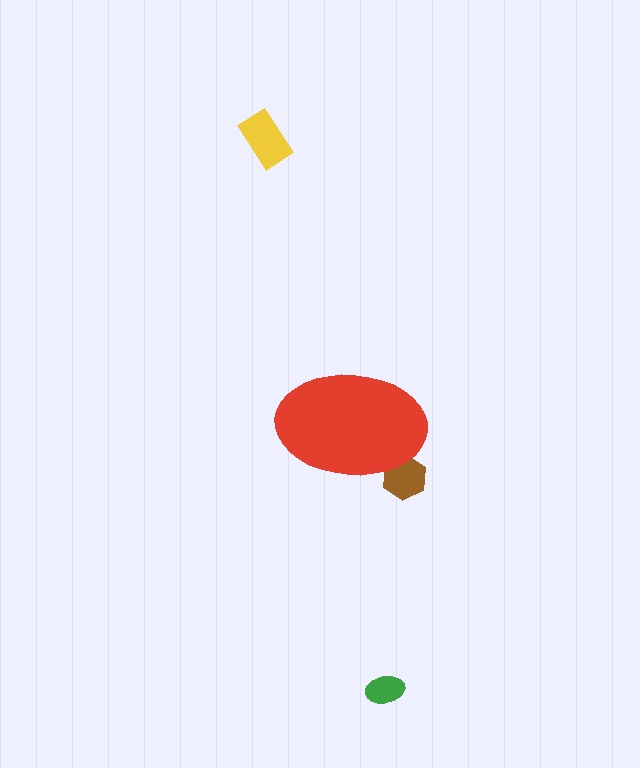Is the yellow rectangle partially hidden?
No, the yellow rectangle is fully visible.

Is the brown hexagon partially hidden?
Yes, the brown hexagon is partially hidden behind the red ellipse.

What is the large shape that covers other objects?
A red ellipse.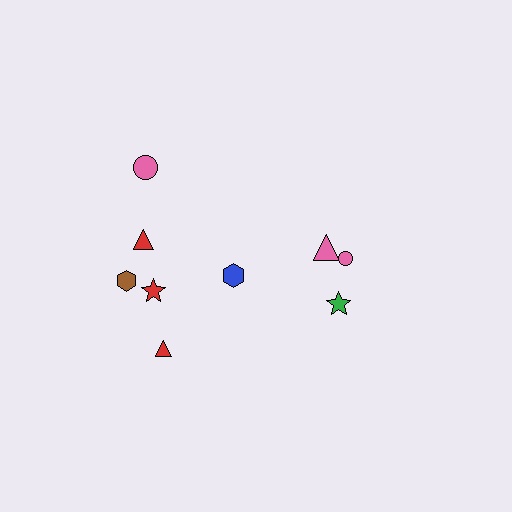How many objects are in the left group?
There are 6 objects.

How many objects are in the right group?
There are 3 objects.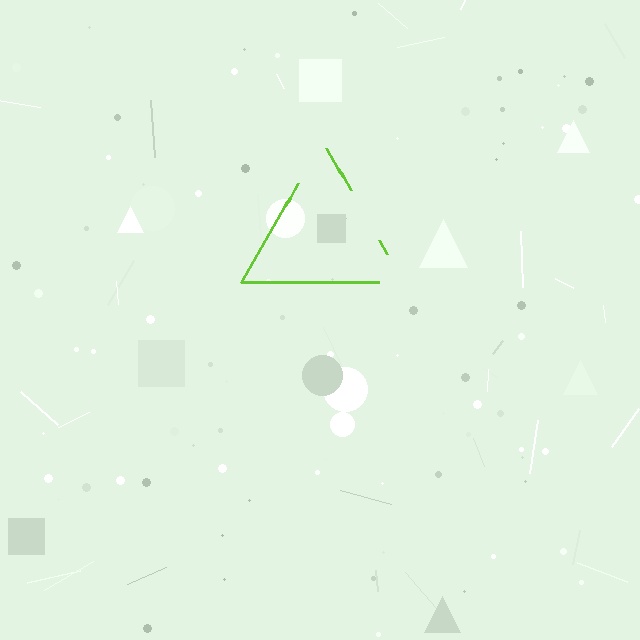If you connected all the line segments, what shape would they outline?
They would outline a triangle.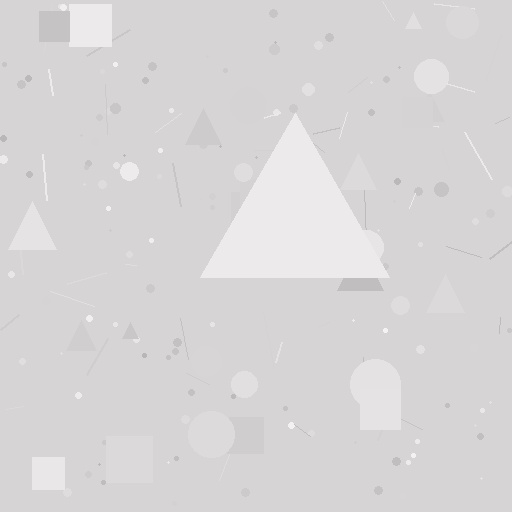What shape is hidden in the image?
A triangle is hidden in the image.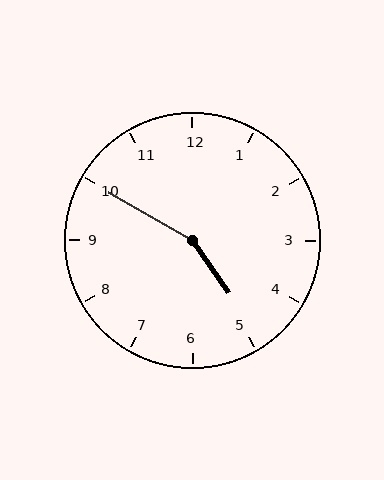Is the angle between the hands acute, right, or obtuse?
It is obtuse.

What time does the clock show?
4:50.